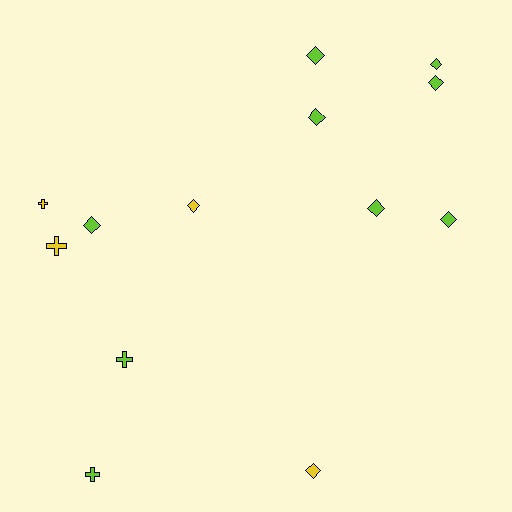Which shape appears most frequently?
Diamond, with 9 objects.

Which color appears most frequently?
Lime, with 9 objects.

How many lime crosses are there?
There are 2 lime crosses.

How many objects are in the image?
There are 13 objects.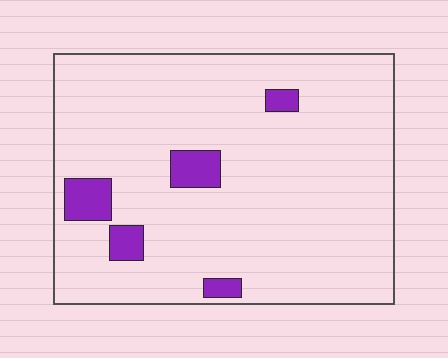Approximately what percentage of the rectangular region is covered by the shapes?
Approximately 10%.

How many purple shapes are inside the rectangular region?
5.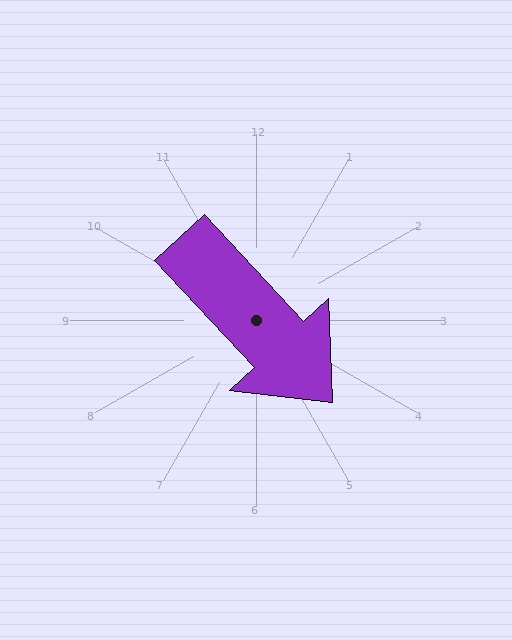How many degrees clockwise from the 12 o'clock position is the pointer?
Approximately 137 degrees.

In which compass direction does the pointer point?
Southeast.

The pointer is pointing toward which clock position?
Roughly 5 o'clock.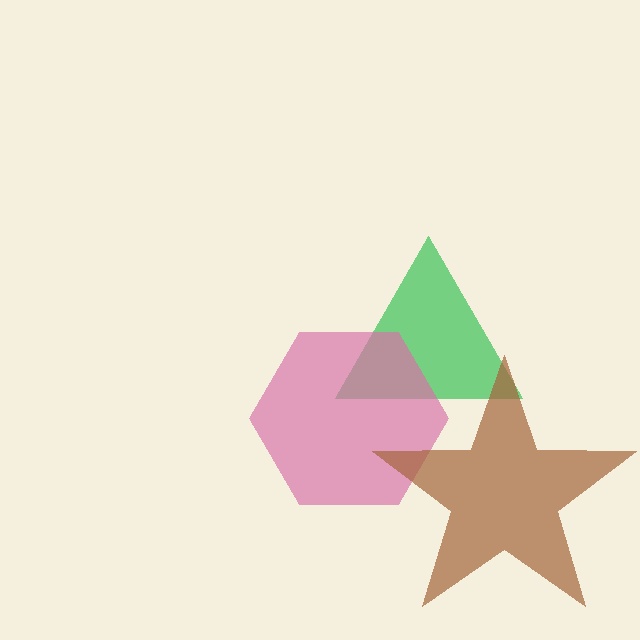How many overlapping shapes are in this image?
There are 3 overlapping shapes in the image.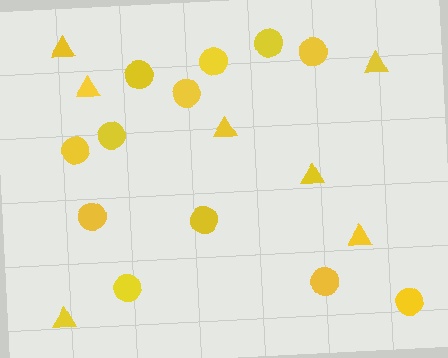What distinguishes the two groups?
There are 2 groups: one group of triangles (7) and one group of circles (12).